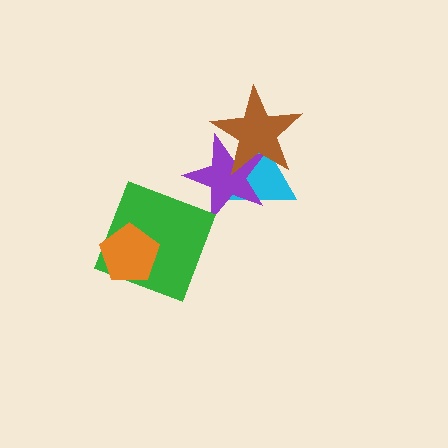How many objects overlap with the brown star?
2 objects overlap with the brown star.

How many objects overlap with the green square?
1 object overlaps with the green square.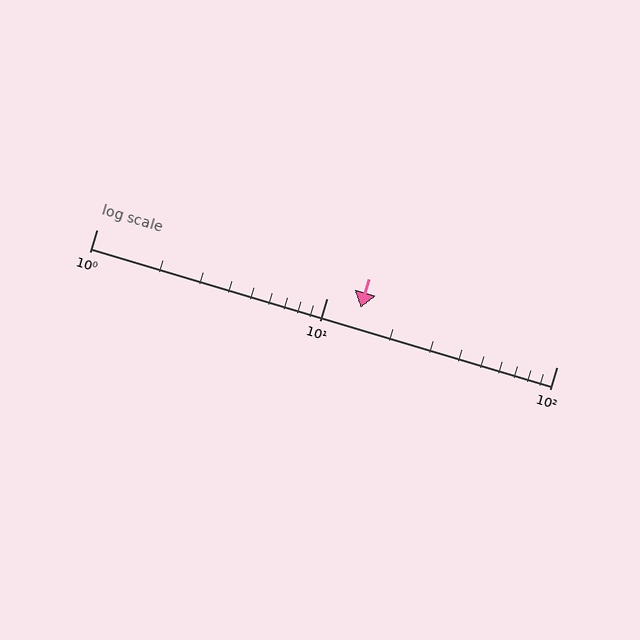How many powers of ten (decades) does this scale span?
The scale spans 2 decades, from 1 to 100.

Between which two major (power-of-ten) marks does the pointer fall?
The pointer is between 10 and 100.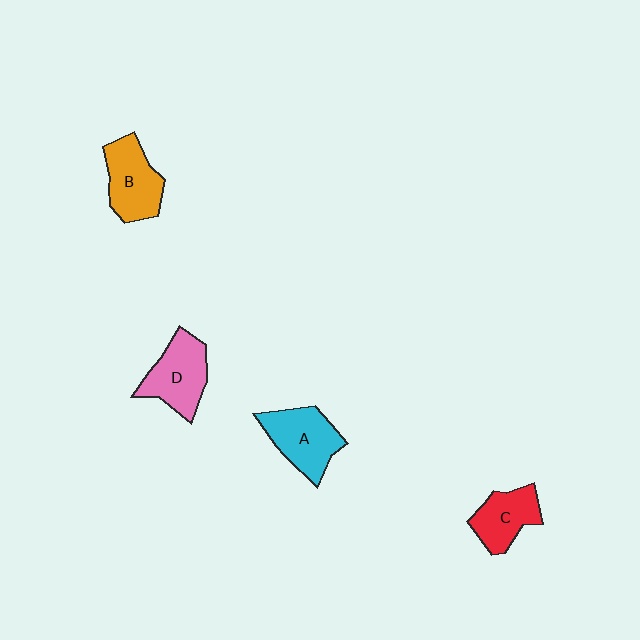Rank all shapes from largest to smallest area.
From largest to smallest: A (cyan), D (pink), B (orange), C (red).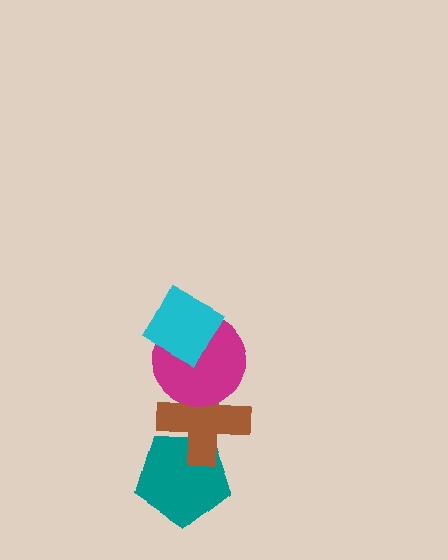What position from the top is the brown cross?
The brown cross is 3rd from the top.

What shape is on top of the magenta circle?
The cyan diamond is on top of the magenta circle.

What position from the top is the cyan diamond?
The cyan diamond is 1st from the top.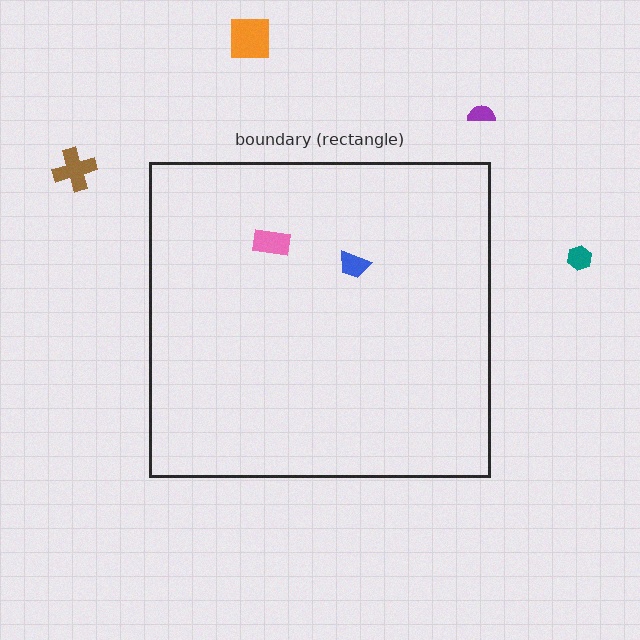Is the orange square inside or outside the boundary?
Outside.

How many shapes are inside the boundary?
2 inside, 4 outside.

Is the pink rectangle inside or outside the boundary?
Inside.